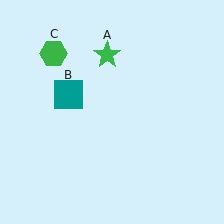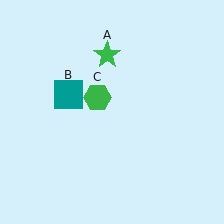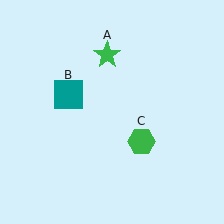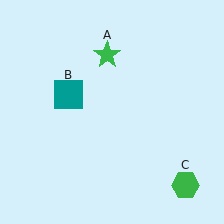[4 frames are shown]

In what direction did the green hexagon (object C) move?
The green hexagon (object C) moved down and to the right.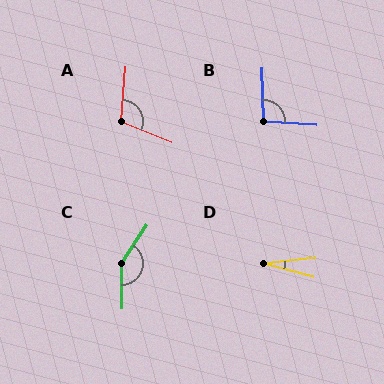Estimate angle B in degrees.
Approximately 95 degrees.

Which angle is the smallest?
D, at approximately 20 degrees.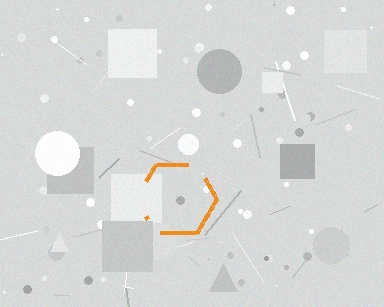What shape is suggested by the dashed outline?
The dashed outline suggests a hexagon.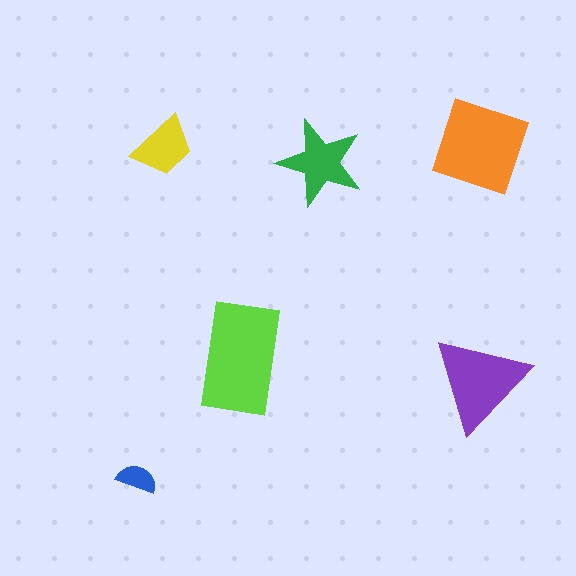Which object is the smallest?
The blue semicircle.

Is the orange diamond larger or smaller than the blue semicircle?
Larger.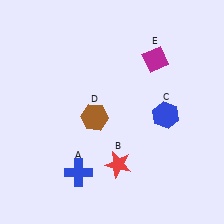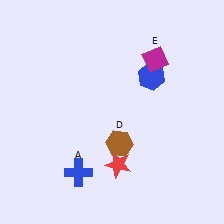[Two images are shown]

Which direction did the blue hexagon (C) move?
The blue hexagon (C) moved up.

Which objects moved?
The objects that moved are: the blue hexagon (C), the brown hexagon (D).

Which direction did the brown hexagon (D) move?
The brown hexagon (D) moved down.